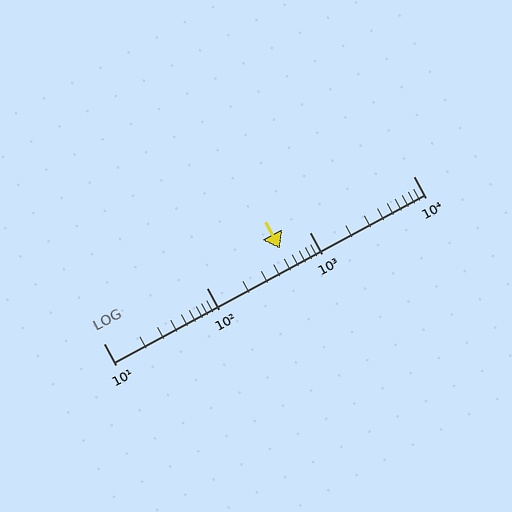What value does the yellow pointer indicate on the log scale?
The pointer indicates approximately 510.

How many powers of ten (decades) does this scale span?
The scale spans 3 decades, from 10 to 10000.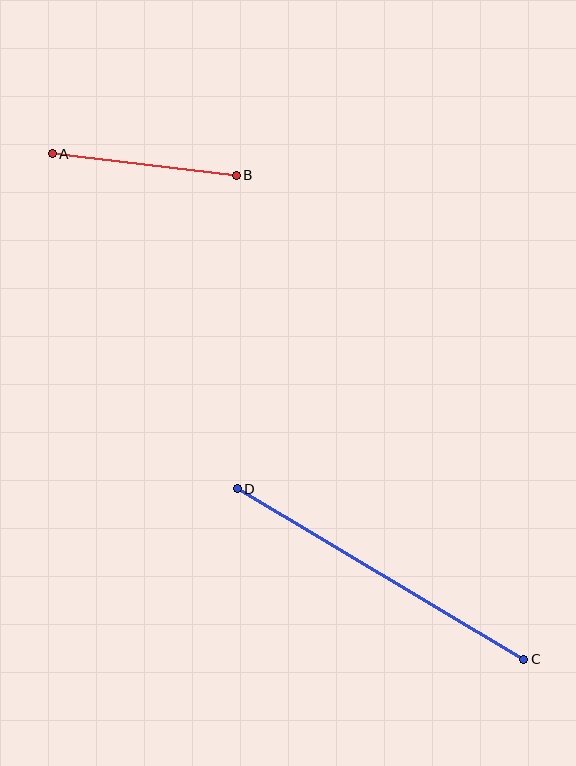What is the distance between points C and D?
The distance is approximately 334 pixels.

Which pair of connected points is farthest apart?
Points C and D are farthest apart.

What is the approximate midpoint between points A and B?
The midpoint is at approximately (144, 164) pixels.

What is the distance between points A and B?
The distance is approximately 185 pixels.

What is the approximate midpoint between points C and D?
The midpoint is at approximately (380, 574) pixels.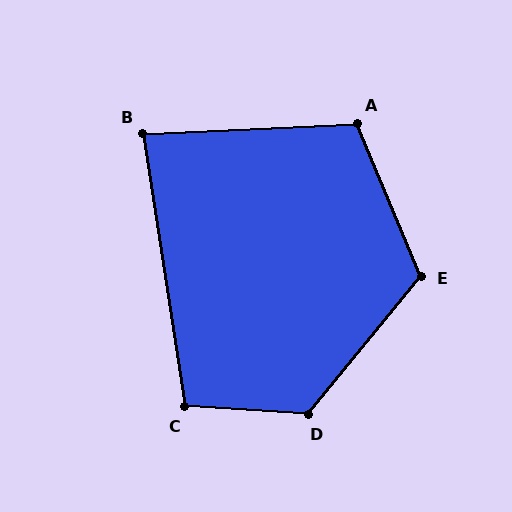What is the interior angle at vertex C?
Approximately 102 degrees (obtuse).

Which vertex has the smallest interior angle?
B, at approximately 84 degrees.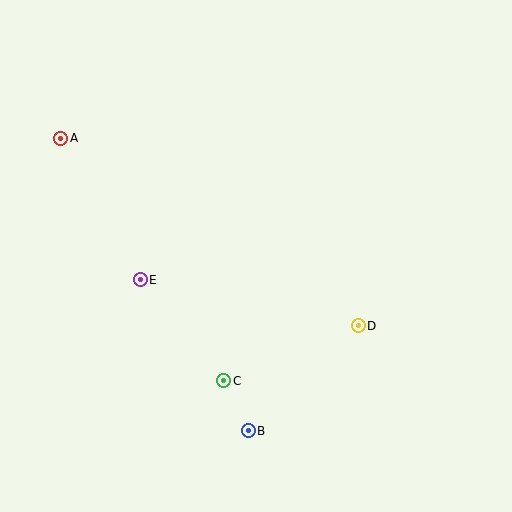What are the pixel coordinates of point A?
Point A is at (61, 138).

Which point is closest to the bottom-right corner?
Point D is closest to the bottom-right corner.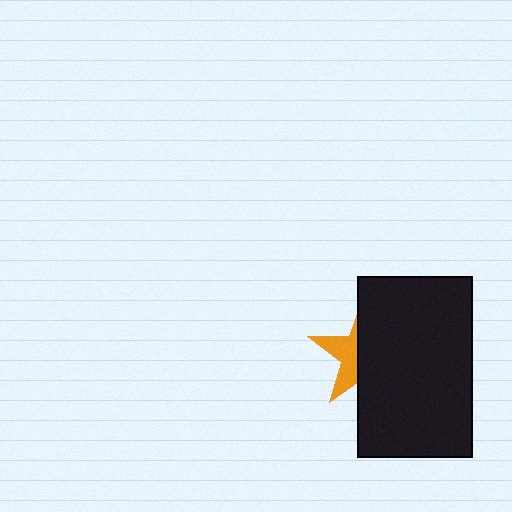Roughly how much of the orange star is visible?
A small part of it is visible (roughly 39%).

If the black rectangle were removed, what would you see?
You would see the complete orange star.